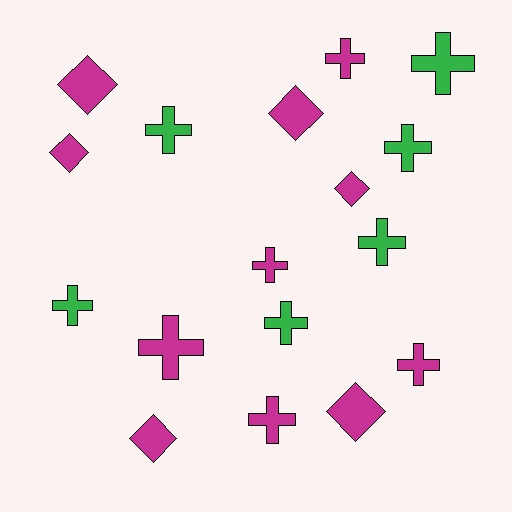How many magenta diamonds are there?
There are 6 magenta diamonds.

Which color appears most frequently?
Magenta, with 11 objects.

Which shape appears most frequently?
Cross, with 11 objects.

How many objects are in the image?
There are 17 objects.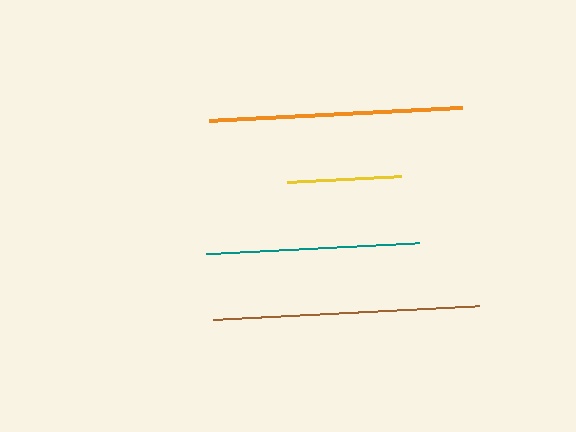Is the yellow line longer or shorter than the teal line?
The teal line is longer than the yellow line.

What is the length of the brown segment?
The brown segment is approximately 267 pixels long.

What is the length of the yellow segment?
The yellow segment is approximately 114 pixels long.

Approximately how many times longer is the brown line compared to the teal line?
The brown line is approximately 1.3 times the length of the teal line.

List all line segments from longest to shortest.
From longest to shortest: brown, orange, teal, yellow.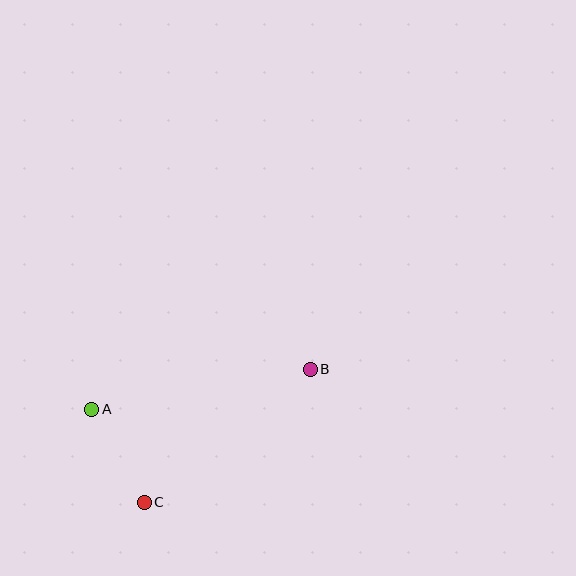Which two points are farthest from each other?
Points A and B are farthest from each other.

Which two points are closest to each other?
Points A and C are closest to each other.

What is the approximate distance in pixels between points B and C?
The distance between B and C is approximately 213 pixels.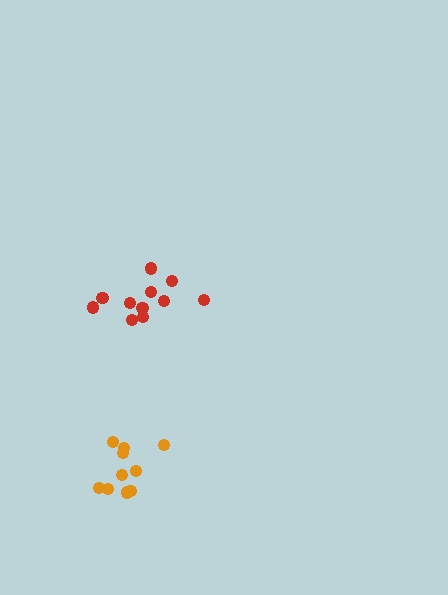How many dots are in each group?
Group 1: 10 dots, Group 2: 11 dots (21 total).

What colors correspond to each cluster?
The clusters are colored: orange, red.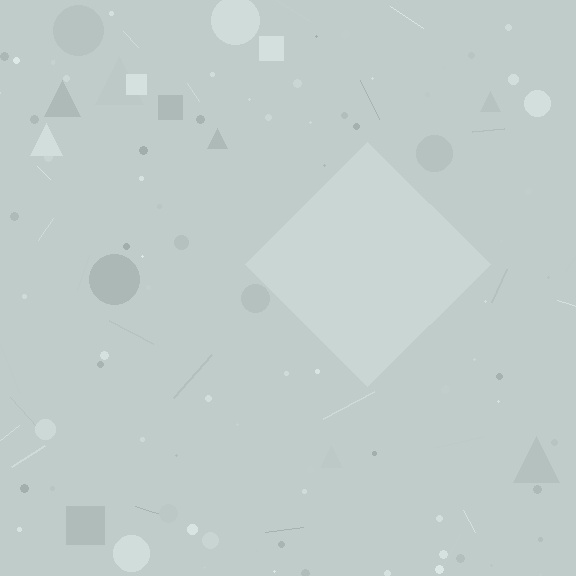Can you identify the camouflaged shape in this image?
The camouflaged shape is a diamond.